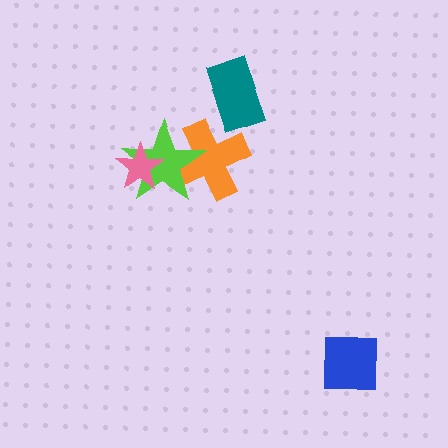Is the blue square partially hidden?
No, no other shape covers it.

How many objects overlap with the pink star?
1 object overlaps with the pink star.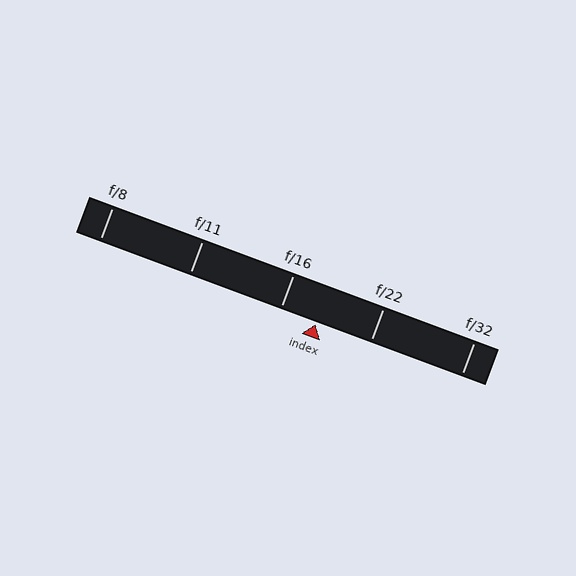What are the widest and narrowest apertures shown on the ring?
The widest aperture shown is f/8 and the narrowest is f/32.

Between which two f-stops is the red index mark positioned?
The index mark is between f/16 and f/22.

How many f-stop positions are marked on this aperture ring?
There are 5 f-stop positions marked.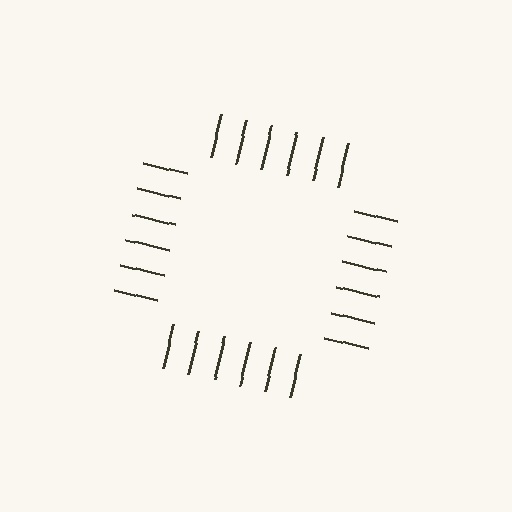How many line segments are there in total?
24 — 6 along each of the 4 edges.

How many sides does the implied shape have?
4 sides — the line-ends trace a square.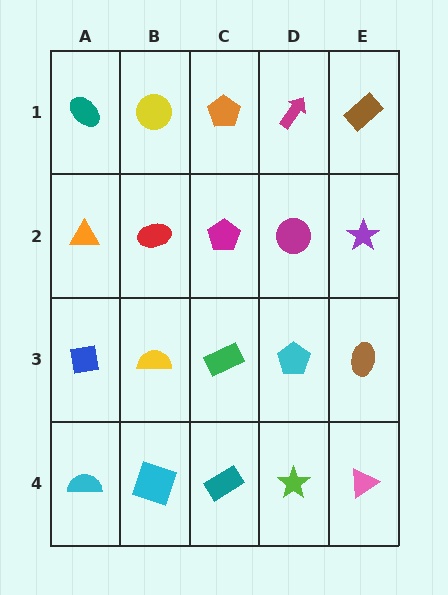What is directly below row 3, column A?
A cyan semicircle.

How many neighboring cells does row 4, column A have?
2.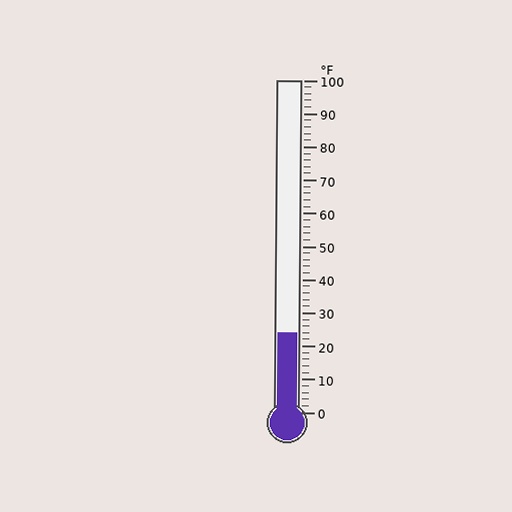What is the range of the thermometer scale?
The thermometer scale ranges from 0°F to 100°F.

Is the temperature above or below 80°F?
The temperature is below 80°F.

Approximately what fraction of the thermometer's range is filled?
The thermometer is filled to approximately 25% of its range.